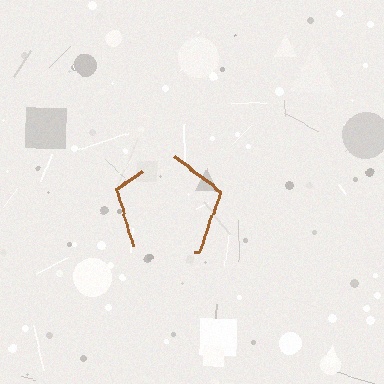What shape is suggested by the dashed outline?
The dashed outline suggests a pentagon.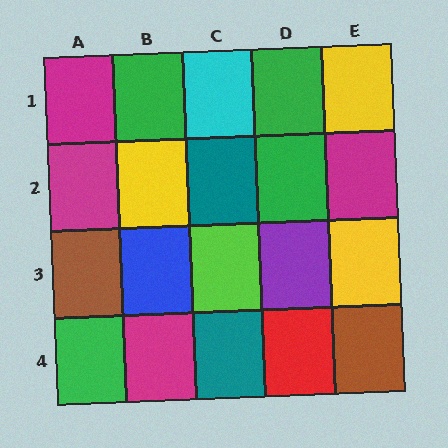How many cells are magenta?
4 cells are magenta.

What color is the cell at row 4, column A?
Green.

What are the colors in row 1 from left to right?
Magenta, green, cyan, green, yellow.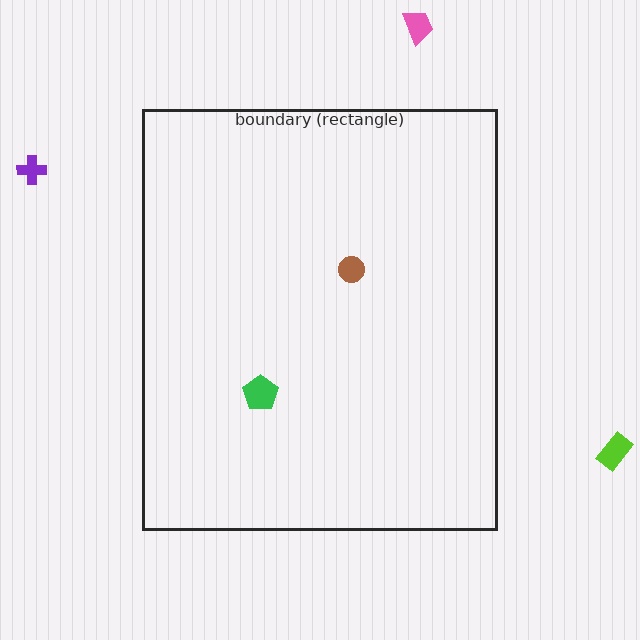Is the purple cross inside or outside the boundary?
Outside.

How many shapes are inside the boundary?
2 inside, 3 outside.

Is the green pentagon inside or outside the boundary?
Inside.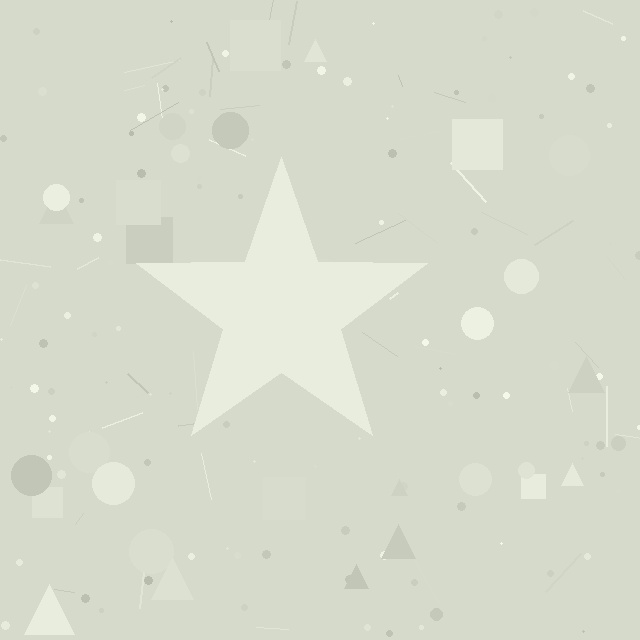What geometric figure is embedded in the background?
A star is embedded in the background.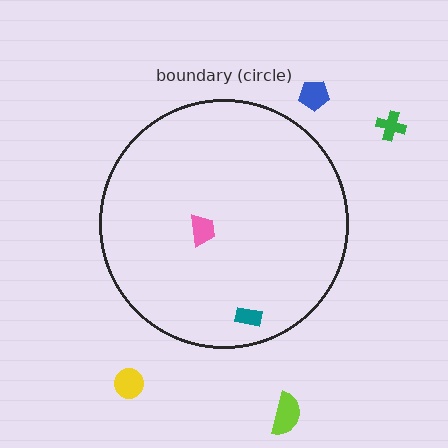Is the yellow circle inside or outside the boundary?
Outside.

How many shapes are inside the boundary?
2 inside, 4 outside.